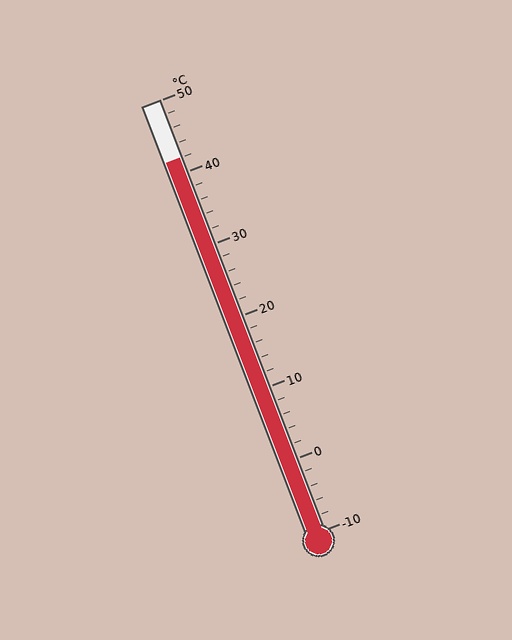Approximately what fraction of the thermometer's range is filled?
The thermometer is filled to approximately 85% of its range.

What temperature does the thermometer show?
The thermometer shows approximately 42°C.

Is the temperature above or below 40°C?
The temperature is above 40°C.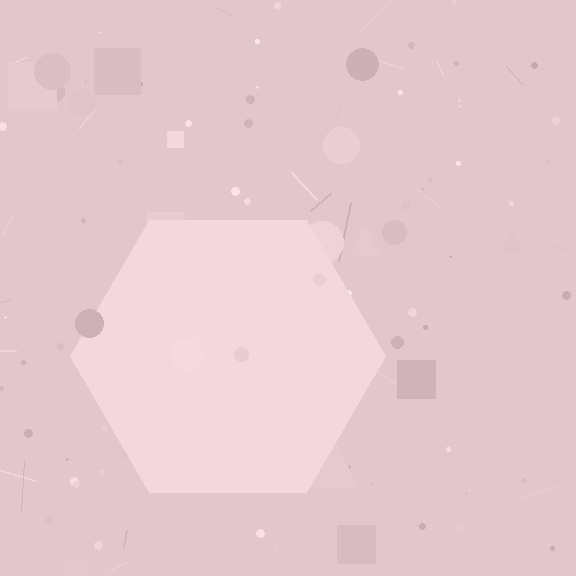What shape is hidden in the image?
A hexagon is hidden in the image.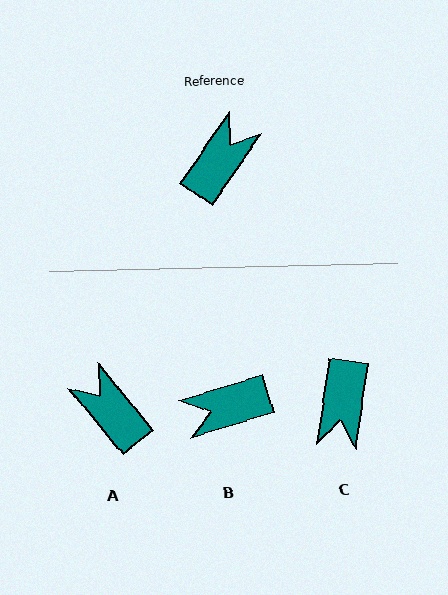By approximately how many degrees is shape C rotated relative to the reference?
Approximately 154 degrees clockwise.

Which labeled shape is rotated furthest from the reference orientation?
C, about 154 degrees away.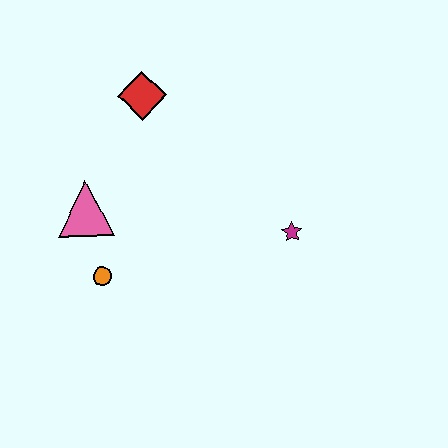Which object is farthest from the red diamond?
The magenta star is farthest from the red diamond.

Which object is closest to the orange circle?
The pink triangle is closest to the orange circle.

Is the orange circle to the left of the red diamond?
Yes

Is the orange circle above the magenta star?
No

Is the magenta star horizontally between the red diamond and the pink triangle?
No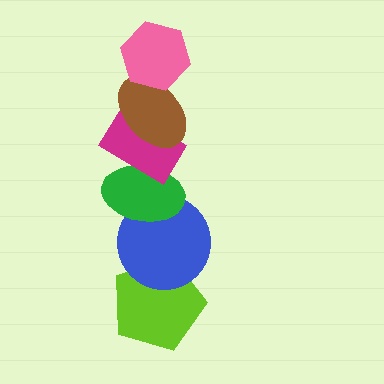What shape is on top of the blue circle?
The green ellipse is on top of the blue circle.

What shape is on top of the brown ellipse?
The pink hexagon is on top of the brown ellipse.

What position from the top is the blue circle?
The blue circle is 5th from the top.